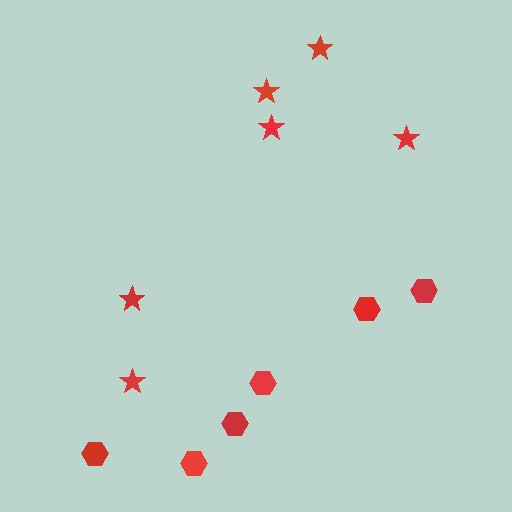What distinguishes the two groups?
There are 2 groups: one group of hexagons (6) and one group of stars (6).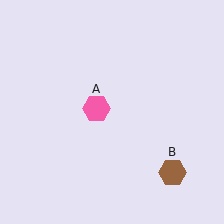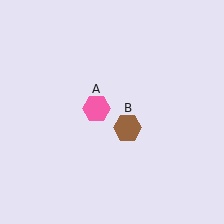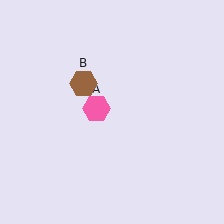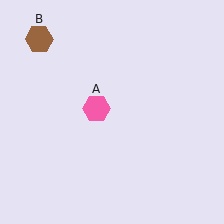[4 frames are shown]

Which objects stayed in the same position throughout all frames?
Pink hexagon (object A) remained stationary.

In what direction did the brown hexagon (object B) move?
The brown hexagon (object B) moved up and to the left.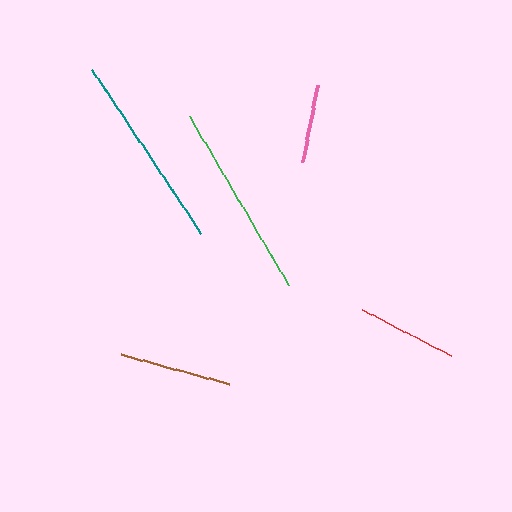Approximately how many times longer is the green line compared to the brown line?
The green line is approximately 1.7 times the length of the brown line.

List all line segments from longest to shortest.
From longest to shortest: teal, green, brown, red, pink.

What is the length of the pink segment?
The pink segment is approximately 78 pixels long.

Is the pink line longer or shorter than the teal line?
The teal line is longer than the pink line.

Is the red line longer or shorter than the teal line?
The teal line is longer than the red line.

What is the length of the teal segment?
The teal segment is approximately 196 pixels long.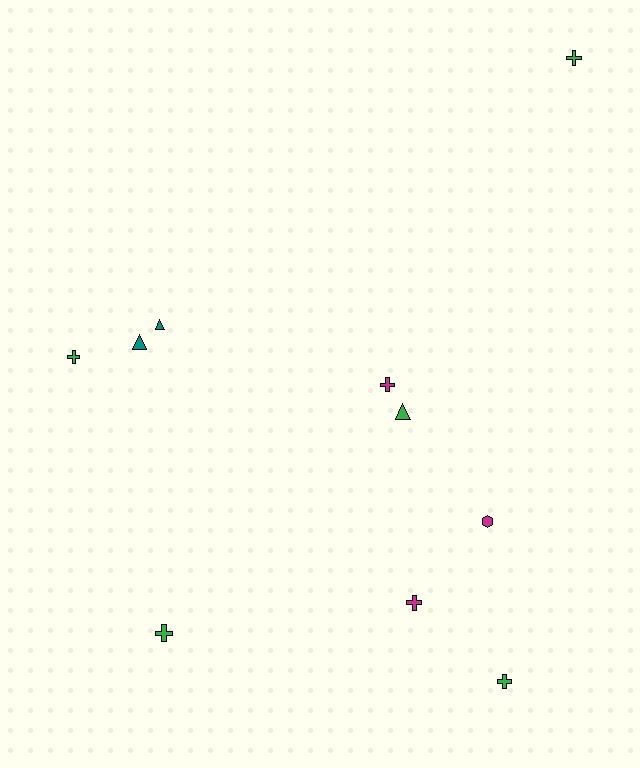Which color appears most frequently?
Green, with 5 objects.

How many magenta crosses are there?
There are 2 magenta crosses.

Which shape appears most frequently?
Cross, with 6 objects.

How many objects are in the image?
There are 10 objects.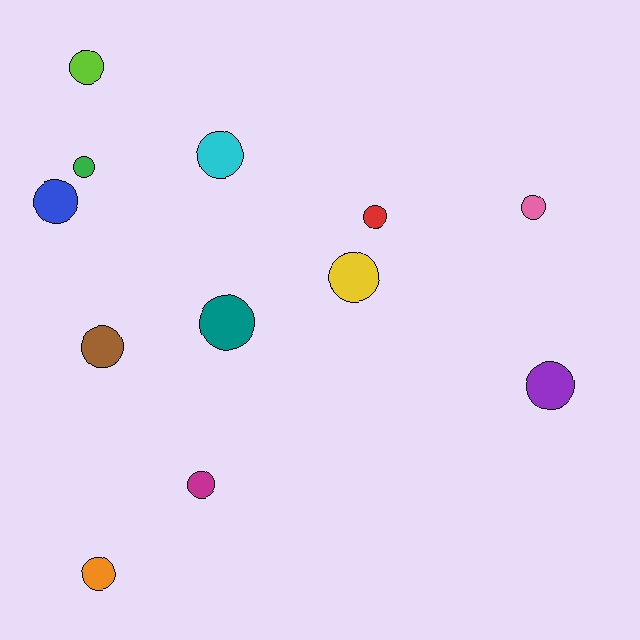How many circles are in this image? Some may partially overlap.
There are 12 circles.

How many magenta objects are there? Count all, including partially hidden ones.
There is 1 magenta object.